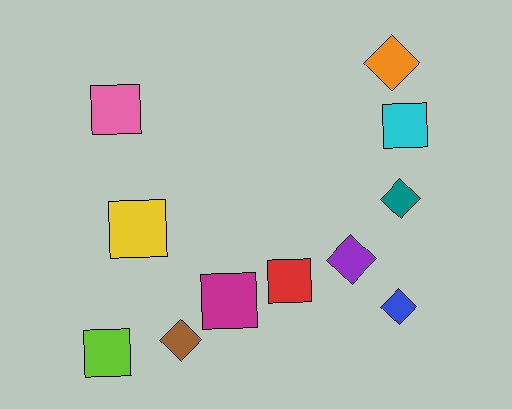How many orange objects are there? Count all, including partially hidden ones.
There is 1 orange object.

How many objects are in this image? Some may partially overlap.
There are 11 objects.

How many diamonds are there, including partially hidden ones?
There are 5 diamonds.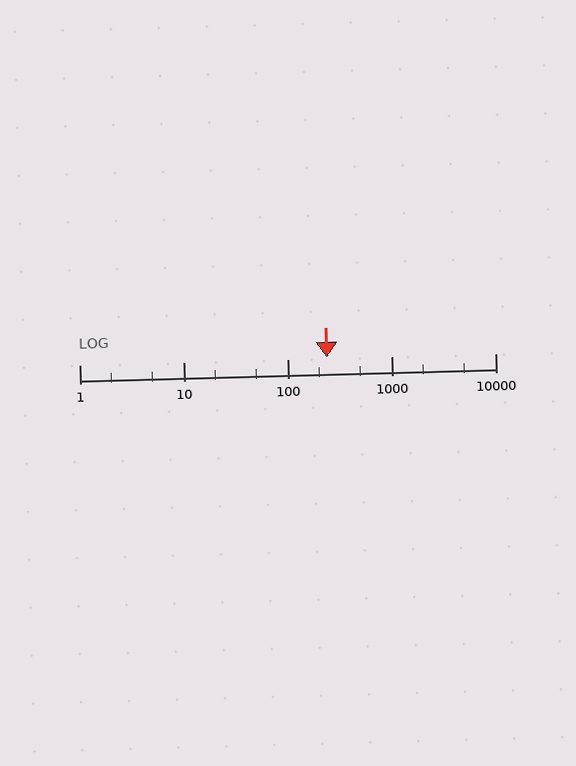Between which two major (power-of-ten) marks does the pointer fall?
The pointer is between 100 and 1000.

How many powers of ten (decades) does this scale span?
The scale spans 4 decades, from 1 to 10000.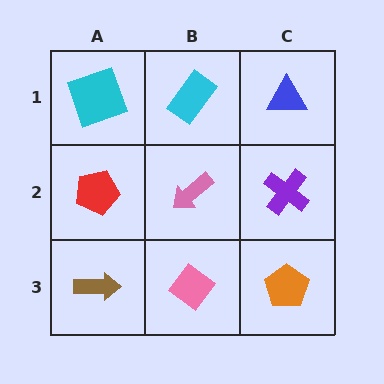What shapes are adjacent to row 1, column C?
A purple cross (row 2, column C), a cyan rectangle (row 1, column B).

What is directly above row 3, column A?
A red pentagon.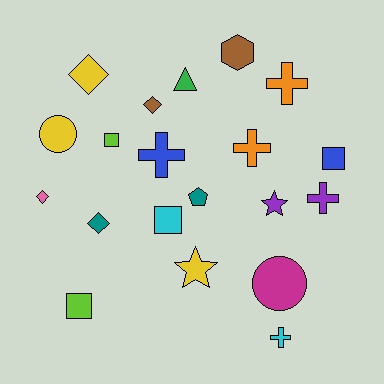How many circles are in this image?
There are 2 circles.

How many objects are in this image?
There are 20 objects.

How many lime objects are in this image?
There are 2 lime objects.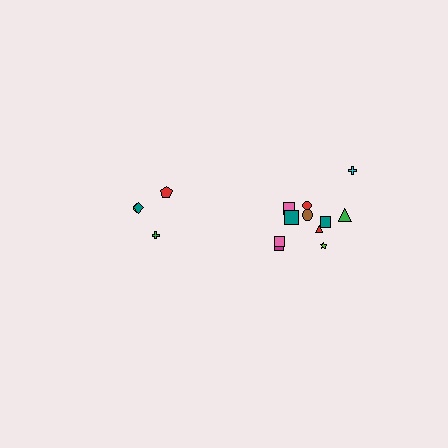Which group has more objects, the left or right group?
The right group.